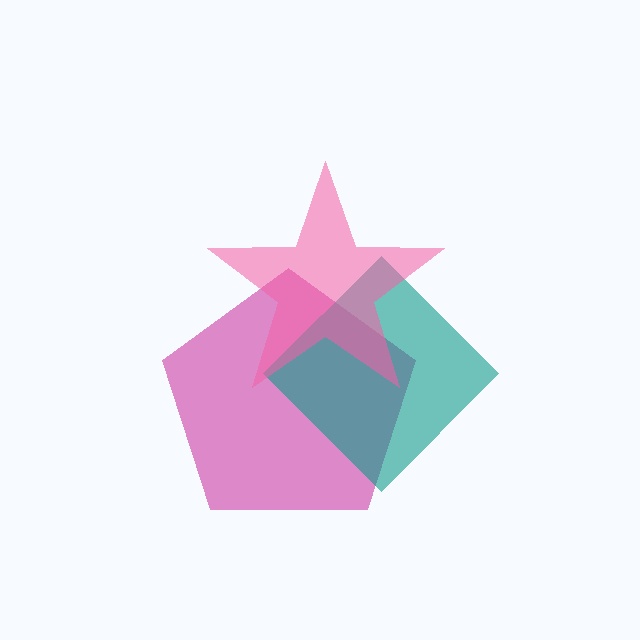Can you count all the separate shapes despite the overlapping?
Yes, there are 3 separate shapes.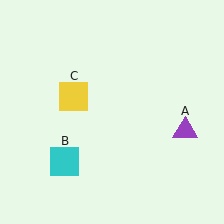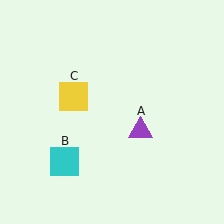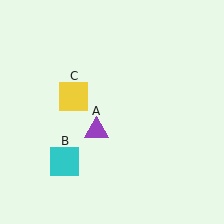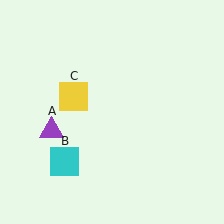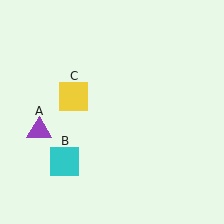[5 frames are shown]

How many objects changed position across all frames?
1 object changed position: purple triangle (object A).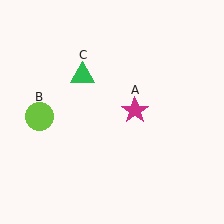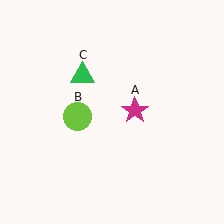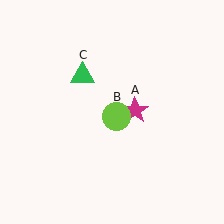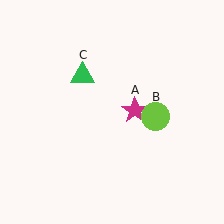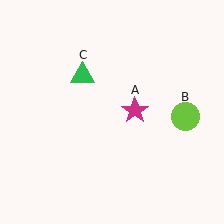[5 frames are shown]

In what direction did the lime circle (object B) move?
The lime circle (object B) moved right.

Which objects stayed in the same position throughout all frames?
Magenta star (object A) and green triangle (object C) remained stationary.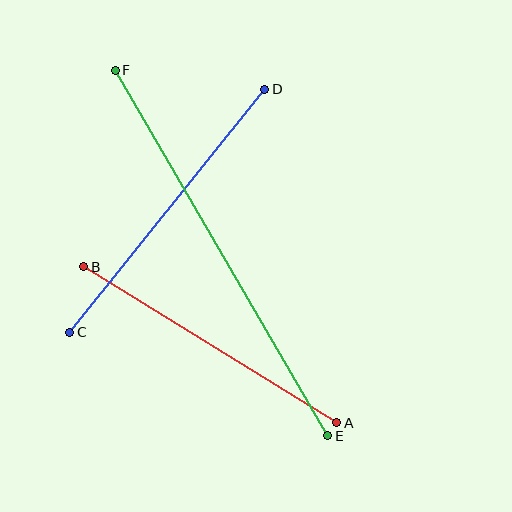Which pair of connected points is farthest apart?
Points E and F are farthest apart.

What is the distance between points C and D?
The distance is approximately 312 pixels.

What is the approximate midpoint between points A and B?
The midpoint is at approximately (210, 345) pixels.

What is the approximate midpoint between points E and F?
The midpoint is at approximately (221, 253) pixels.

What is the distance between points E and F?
The distance is approximately 423 pixels.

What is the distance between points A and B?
The distance is approximately 298 pixels.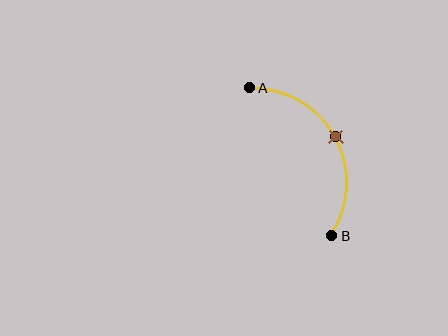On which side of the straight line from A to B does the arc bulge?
The arc bulges to the right of the straight line connecting A and B.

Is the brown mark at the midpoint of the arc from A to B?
Yes. The brown mark lies on the arc at equal arc-length from both A and B — it is the arc midpoint.